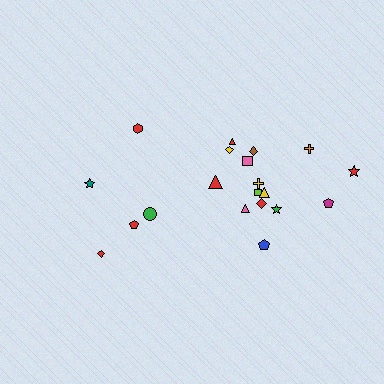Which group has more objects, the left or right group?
The right group.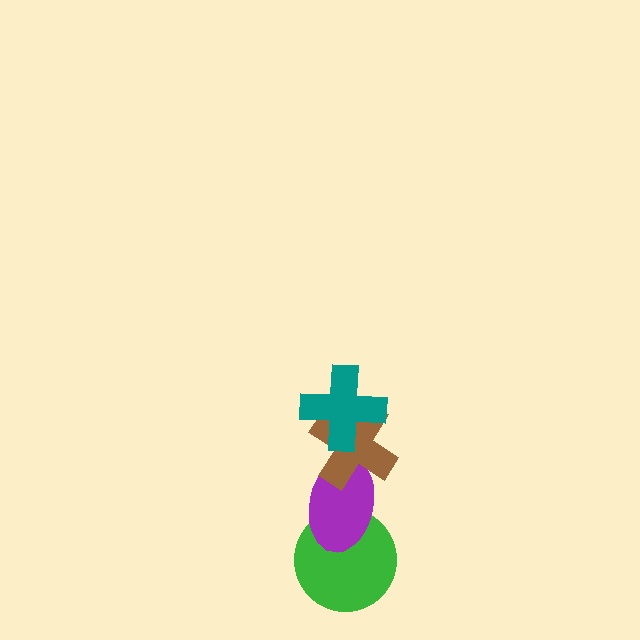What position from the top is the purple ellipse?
The purple ellipse is 3rd from the top.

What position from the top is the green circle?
The green circle is 4th from the top.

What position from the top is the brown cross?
The brown cross is 2nd from the top.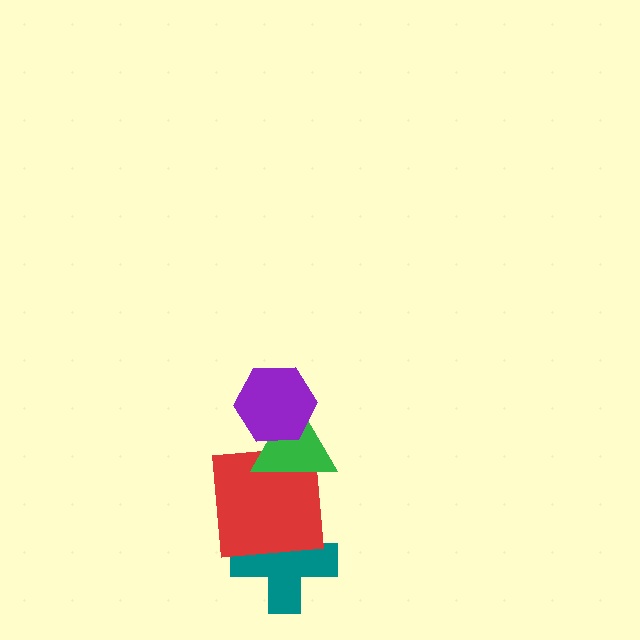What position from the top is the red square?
The red square is 3rd from the top.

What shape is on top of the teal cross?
The red square is on top of the teal cross.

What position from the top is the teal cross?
The teal cross is 4th from the top.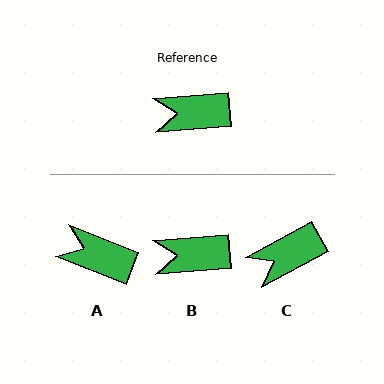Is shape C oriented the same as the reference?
No, it is off by about 24 degrees.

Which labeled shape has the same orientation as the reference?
B.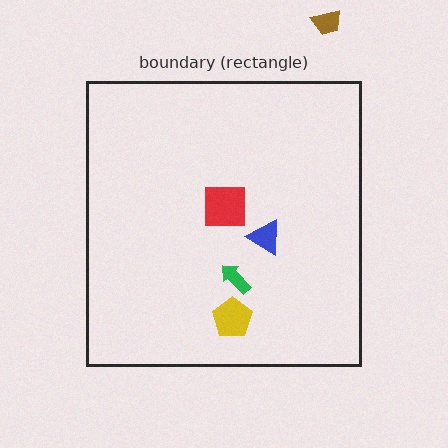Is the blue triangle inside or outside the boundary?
Inside.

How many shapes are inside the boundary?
4 inside, 1 outside.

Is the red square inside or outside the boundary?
Inside.